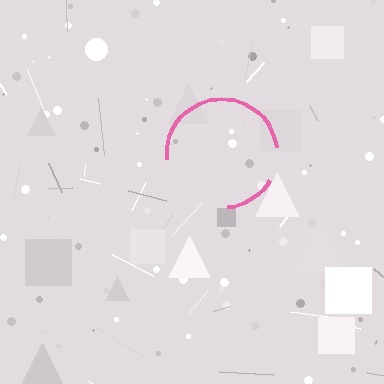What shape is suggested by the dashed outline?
The dashed outline suggests a circle.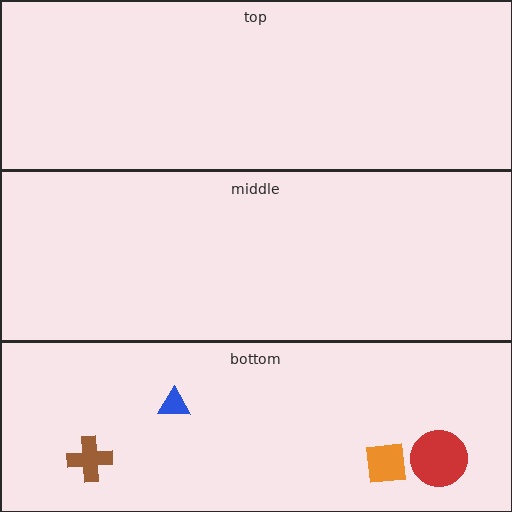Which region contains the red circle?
The bottom region.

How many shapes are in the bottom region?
4.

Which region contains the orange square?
The bottom region.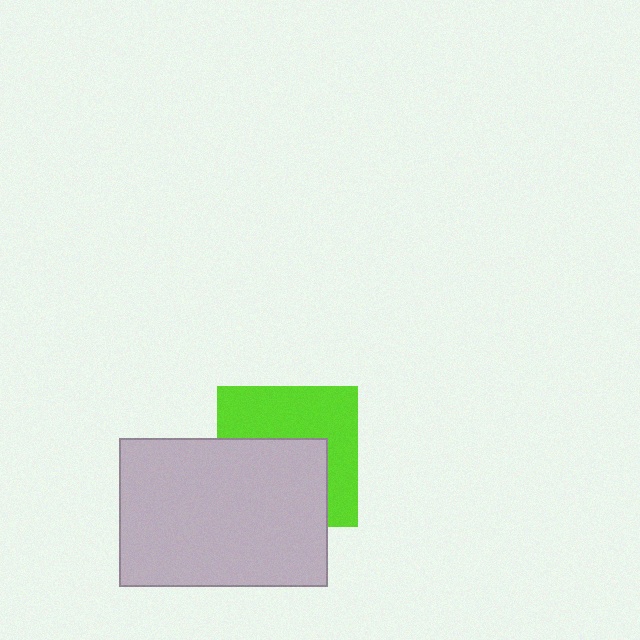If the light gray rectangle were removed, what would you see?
You would see the complete lime square.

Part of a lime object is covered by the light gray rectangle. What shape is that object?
It is a square.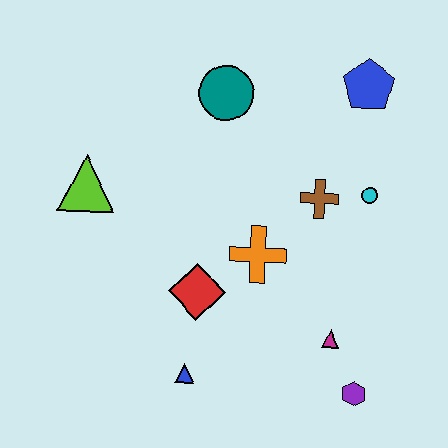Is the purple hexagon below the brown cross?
Yes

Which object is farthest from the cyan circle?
The lime triangle is farthest from the cyan circle.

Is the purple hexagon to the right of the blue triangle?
Yes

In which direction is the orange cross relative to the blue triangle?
The orange cross is above the blue triangle.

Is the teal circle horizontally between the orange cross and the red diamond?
Yes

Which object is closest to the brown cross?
The cyan circle is closest to the brown cross.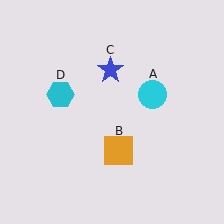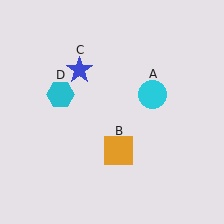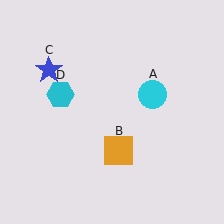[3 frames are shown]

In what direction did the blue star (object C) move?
The blue star (object C) moved left.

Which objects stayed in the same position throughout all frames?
Cyan circle (object A) and orange square (object B) and cyan hexagon (object D) remained stationary.